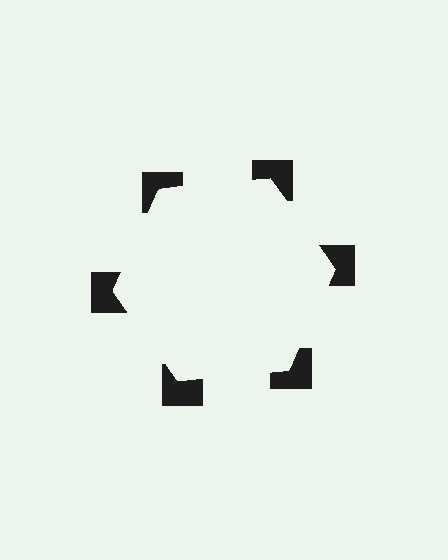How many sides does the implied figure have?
6 sides.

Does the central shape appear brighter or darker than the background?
It typically appears slightly brighter than the background, even though no actual brightness change is drawn.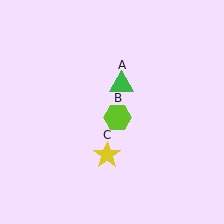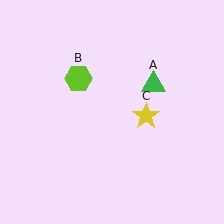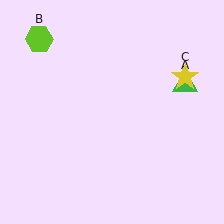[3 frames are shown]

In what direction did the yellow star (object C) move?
The yellow star (object C) moved up and to the right.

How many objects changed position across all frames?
3 objects changed position: green triangle (object A), lime hexagon (object B), yellow star (object C).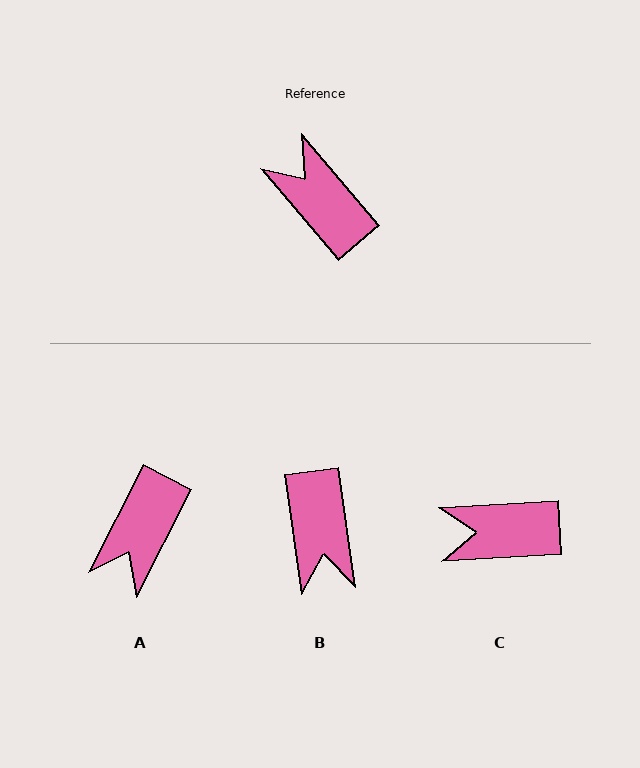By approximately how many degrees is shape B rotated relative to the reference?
Approximately 147 degrees counter-clockwise.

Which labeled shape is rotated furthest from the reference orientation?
B, about 147 degrees away.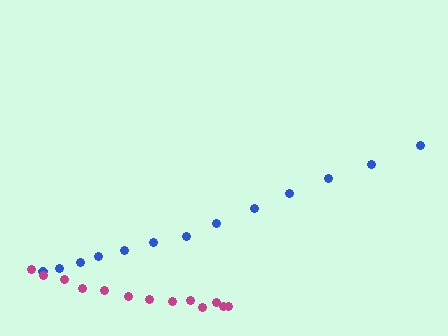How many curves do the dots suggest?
There are 2 distinct paths.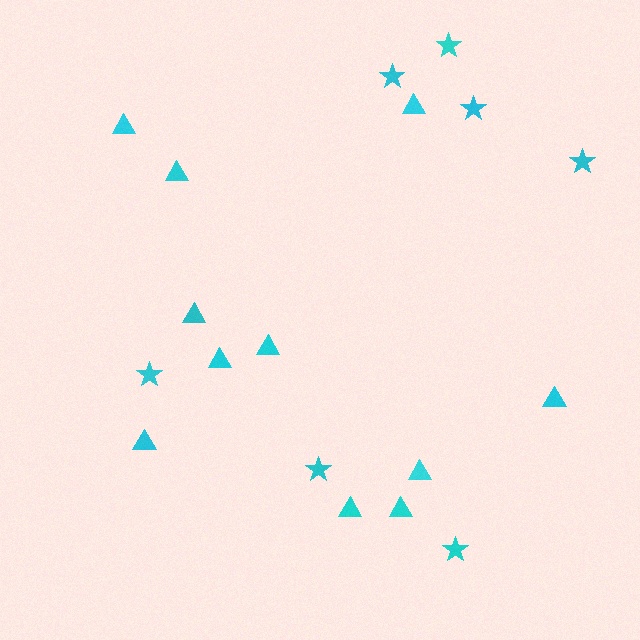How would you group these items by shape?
There are 2 groups: one group of stars (7) and one group of triangles (11).